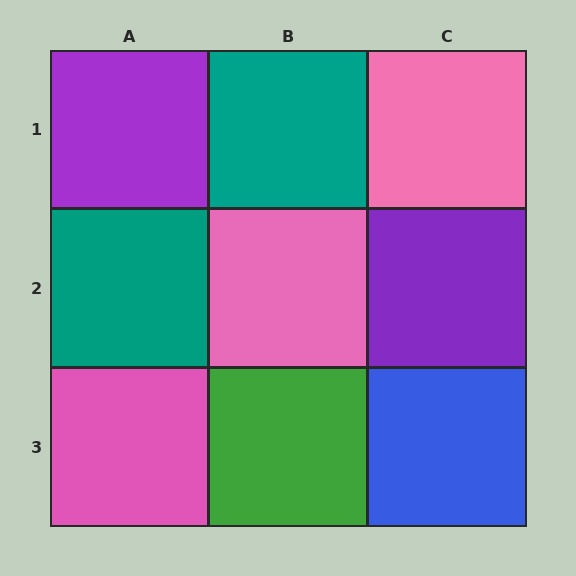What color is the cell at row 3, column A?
Pink.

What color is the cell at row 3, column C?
Blue.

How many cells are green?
1 cell is green.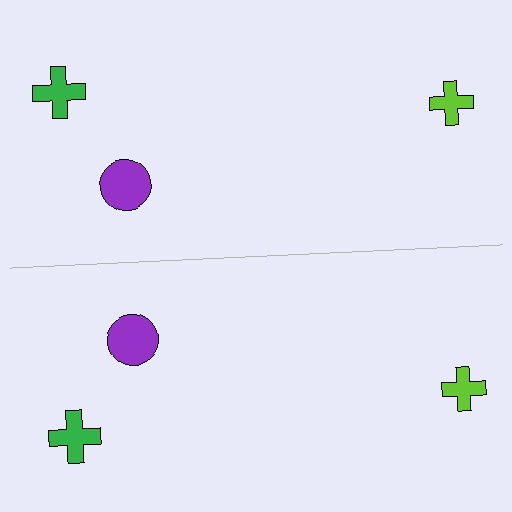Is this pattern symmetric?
Yes, this pattern has bilateral (reflection) symmetry.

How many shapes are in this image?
There are 6 shapes in this image.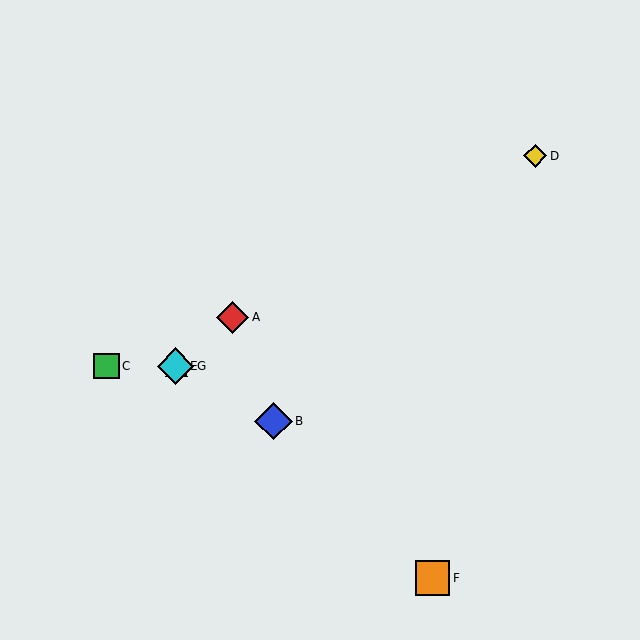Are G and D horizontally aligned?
No, G is at y≈366 and D is at y≈156.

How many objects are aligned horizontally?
3 objects (C, E, G) are aligned horizontally.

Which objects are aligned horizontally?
Objects C, E, G are aligned horizontally.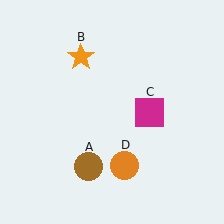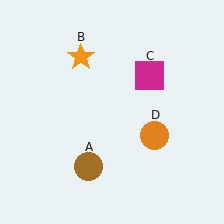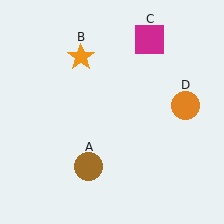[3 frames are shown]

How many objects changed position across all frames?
2 objects changed position: magenta square (object C), orange circle (object D).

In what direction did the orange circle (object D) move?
The orange circle (object D) moved up and to the right.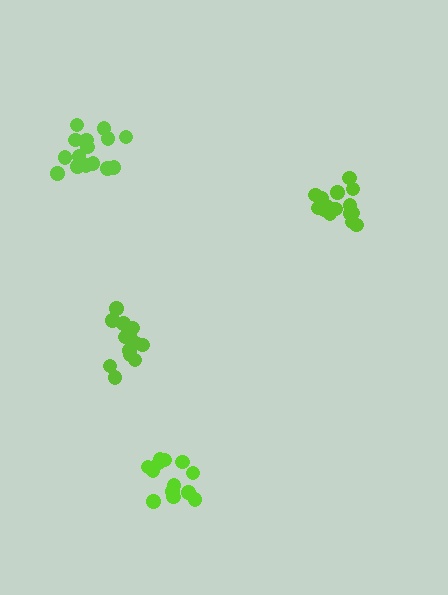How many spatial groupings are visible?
There are 4 spatial groupings.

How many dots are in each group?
Group 1: 15 dots, Group 2: 13 dots, Group 3: 13 dots, Group 4: 15 dots (56 total).